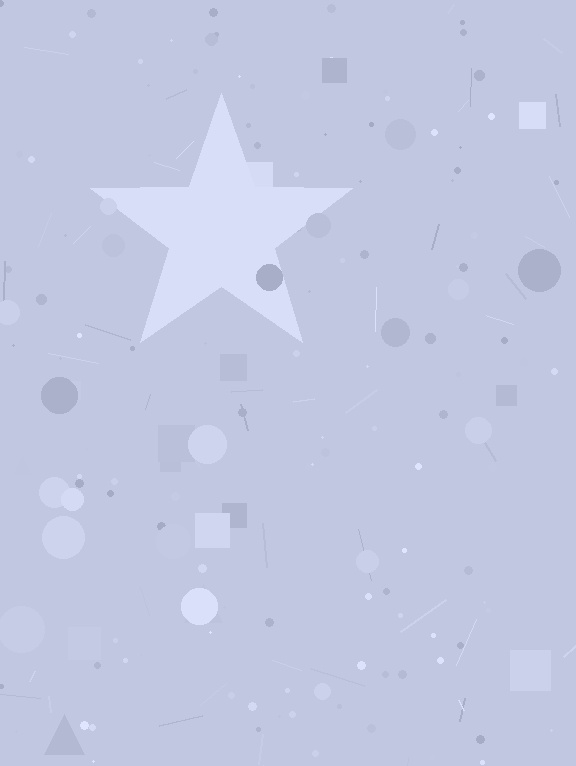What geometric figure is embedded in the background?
A star is embedded in the background.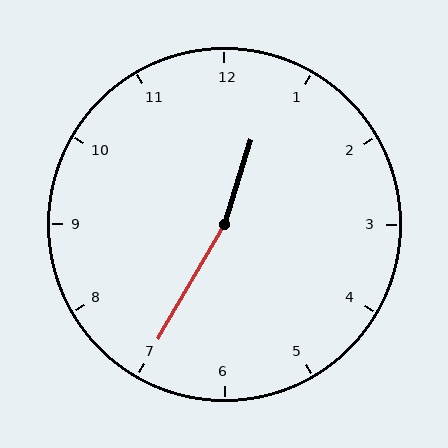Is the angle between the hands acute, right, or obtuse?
It is obtuse.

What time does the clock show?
12:35.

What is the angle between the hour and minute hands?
Approximately 168 degrees.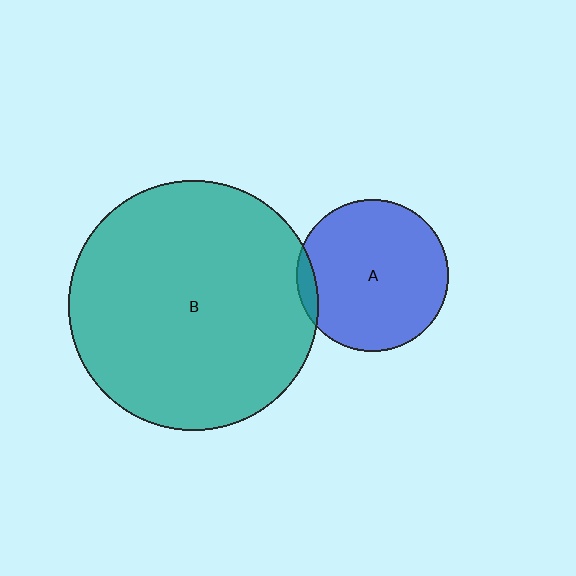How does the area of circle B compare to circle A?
Approximately 2.7 times.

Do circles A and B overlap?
Yes.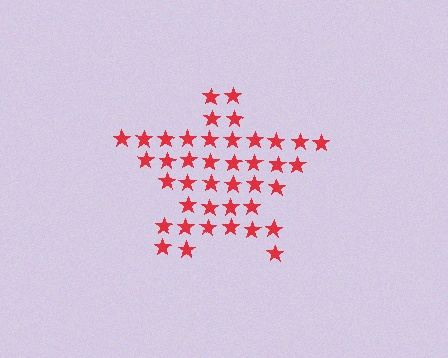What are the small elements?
The small elements are stars.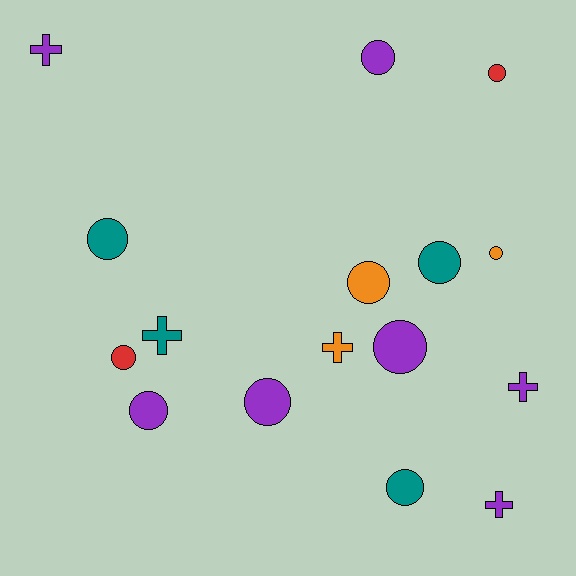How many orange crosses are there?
There is 1 orange cross.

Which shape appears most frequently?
Circle, with 11 objects.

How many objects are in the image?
There are 16 objects.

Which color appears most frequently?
Purple, with 7 objects.